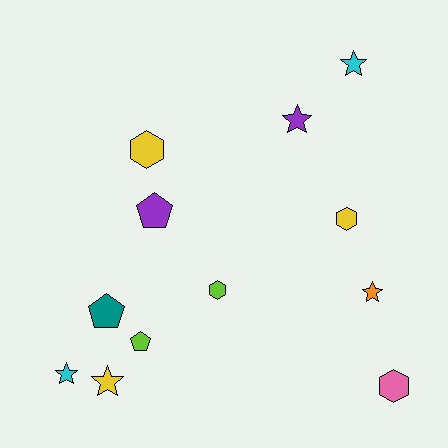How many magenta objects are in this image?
There are no magenta objects.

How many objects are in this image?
There are 12 objects.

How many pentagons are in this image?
There are 3 pentagons.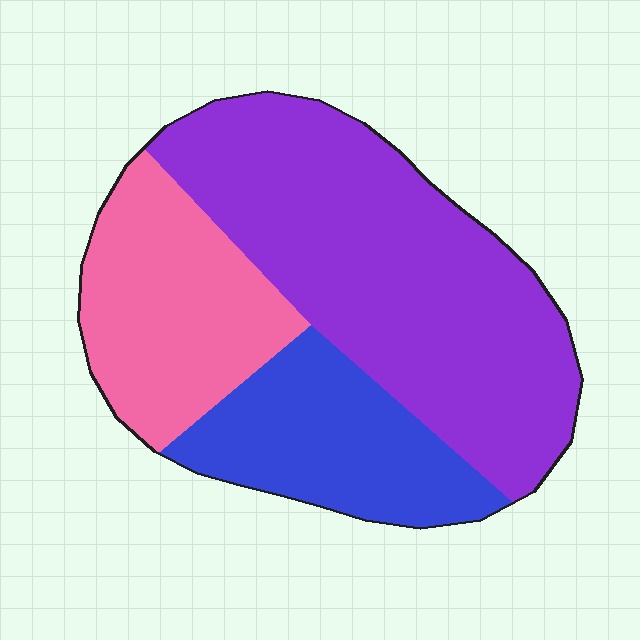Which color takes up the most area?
Purple, at roughly 55%.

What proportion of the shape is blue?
Blue covers 22% of the shape.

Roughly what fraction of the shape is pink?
Pink covers 25% of the shape.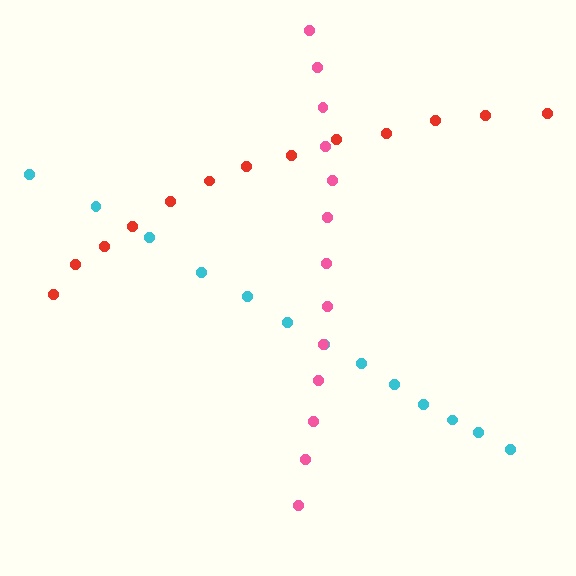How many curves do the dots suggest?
There are 3 distinct paths.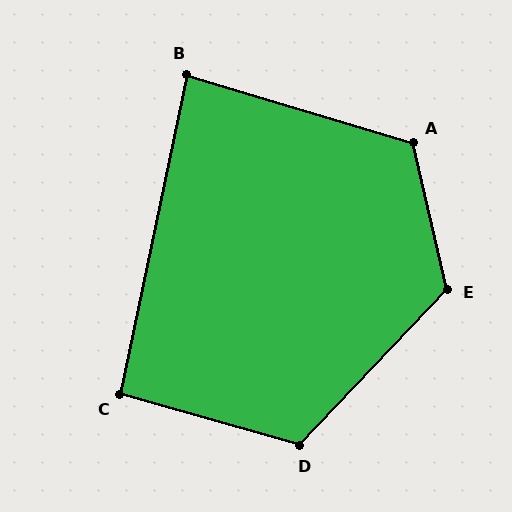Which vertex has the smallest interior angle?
B, at approximately 85 degrees.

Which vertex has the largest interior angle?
E, at approximately 124 degrees.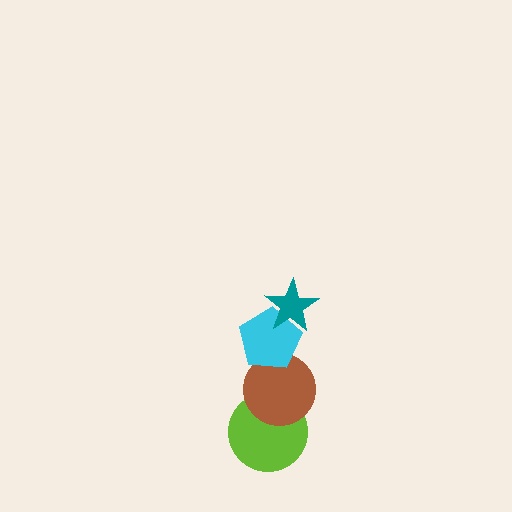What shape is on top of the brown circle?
The cyan pentagon is on top of the brown circle.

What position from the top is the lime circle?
The lime circle is 4th from the top.